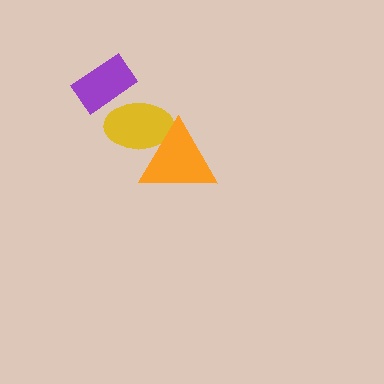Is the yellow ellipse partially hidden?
Yes, it is partially covered by another shape.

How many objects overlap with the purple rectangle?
1 object overlaps with the purple rectangle.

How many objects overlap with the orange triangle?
1 object overlaps with the orange triangle.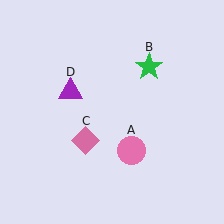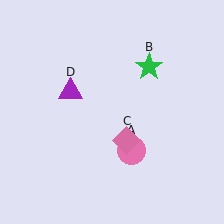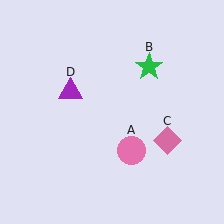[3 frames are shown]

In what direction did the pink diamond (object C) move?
The pink diamond (object C) moved right.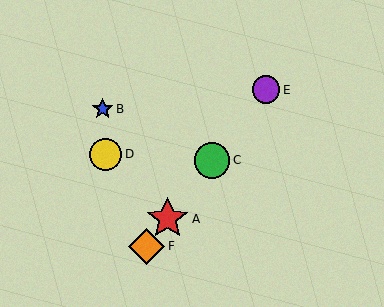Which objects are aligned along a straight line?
Objects A, C, E, F are aligned along a straight line.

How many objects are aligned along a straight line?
4 objects (A, C, E, F) are aligned along a straight line.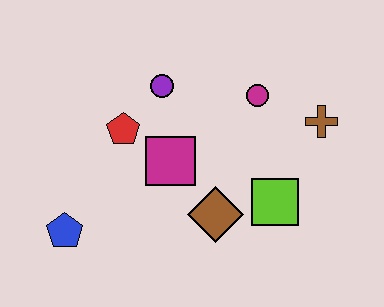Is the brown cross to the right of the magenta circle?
Yes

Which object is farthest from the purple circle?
The blue pentagon is farthest from the purple circle.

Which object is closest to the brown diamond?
The lime square is closest to the brown diamond.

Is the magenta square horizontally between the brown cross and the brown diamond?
No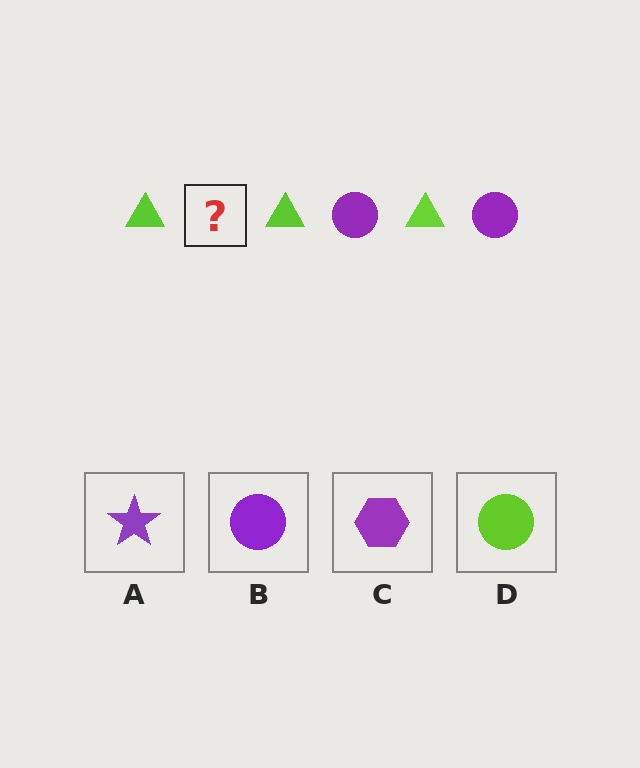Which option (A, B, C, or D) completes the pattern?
B.